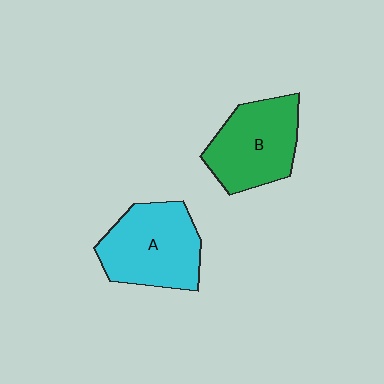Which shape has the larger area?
Shape A (cyan).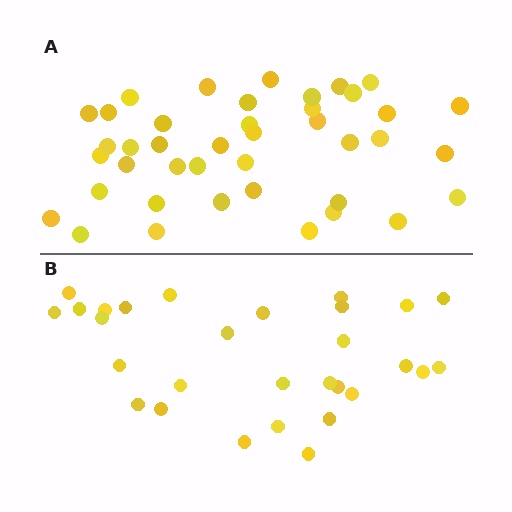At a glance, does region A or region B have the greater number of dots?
Region A (the top region) has more dots.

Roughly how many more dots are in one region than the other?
Region A has roughly 12 or so more dots than region B.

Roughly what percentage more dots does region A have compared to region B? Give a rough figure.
About 40% more.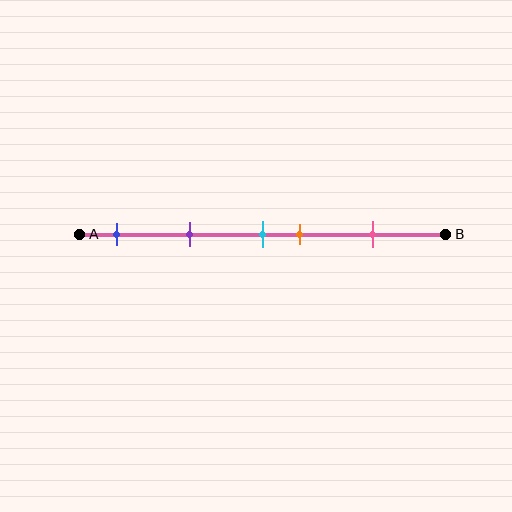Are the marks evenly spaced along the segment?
No, the marks are not evenly spaced.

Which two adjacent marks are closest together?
The cyan and orange marks are the closest adjacent pair.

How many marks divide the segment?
There are 5 marks dividing the segment.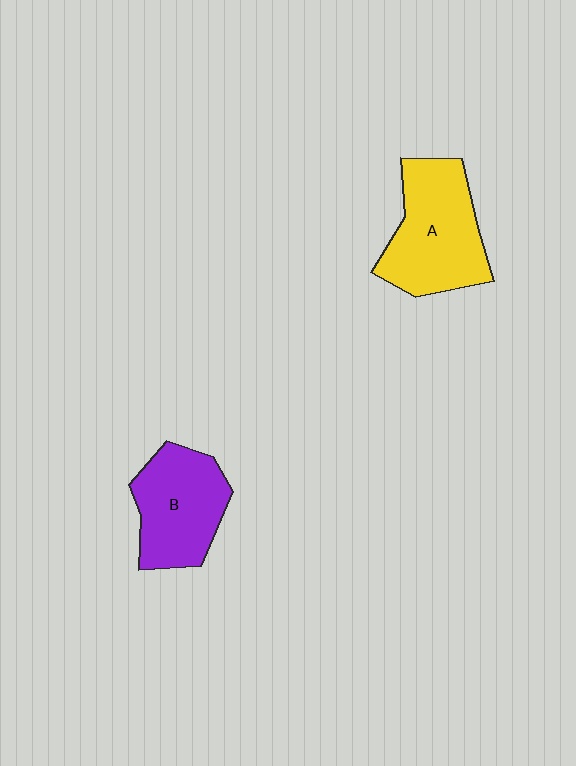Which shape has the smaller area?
Shape B (purple).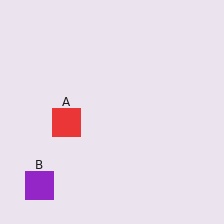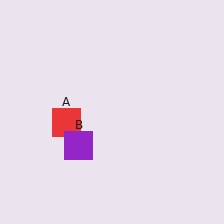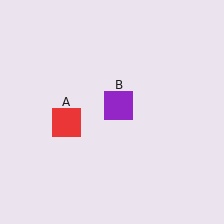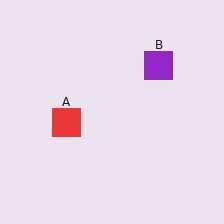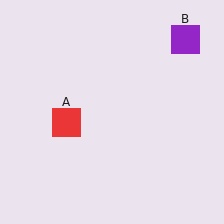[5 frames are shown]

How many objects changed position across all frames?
1 object changed position: purple square (object B).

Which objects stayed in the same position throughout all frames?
Red square (object A) remained stationary.